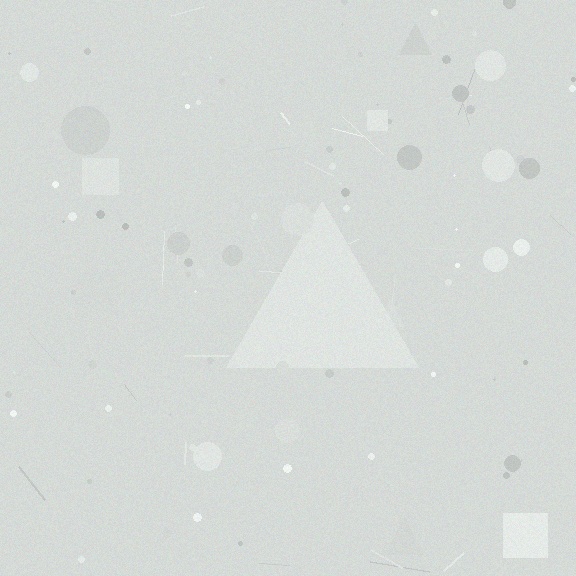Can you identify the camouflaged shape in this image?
The camouflaged shape is a triangle.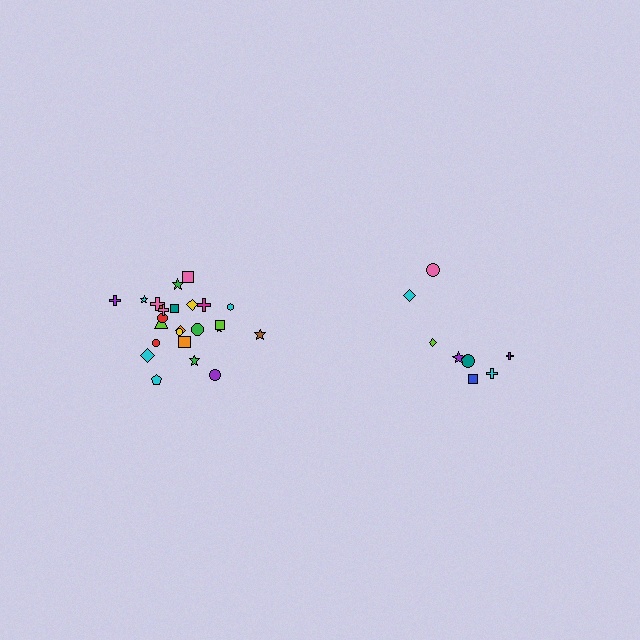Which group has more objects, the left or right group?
The left group.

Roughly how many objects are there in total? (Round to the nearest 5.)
Roughly 35 objects in total.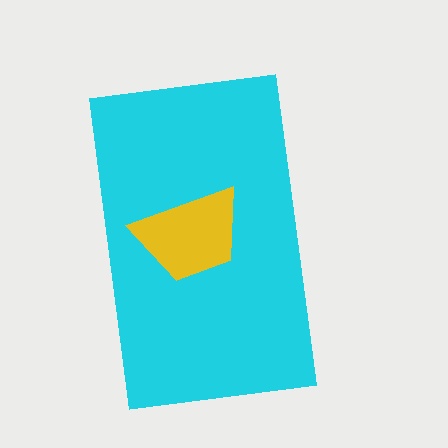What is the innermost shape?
The yellow trapezoid.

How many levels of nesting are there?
2.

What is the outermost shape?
The cyan rectangle.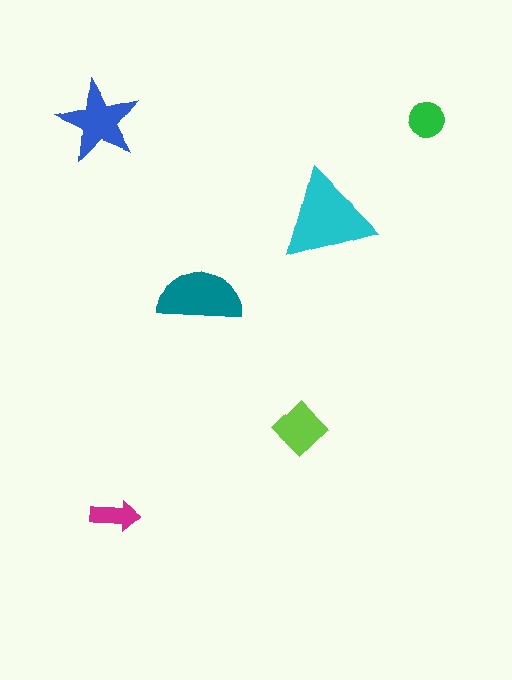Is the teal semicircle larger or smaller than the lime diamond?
Larger.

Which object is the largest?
The cyan triangle.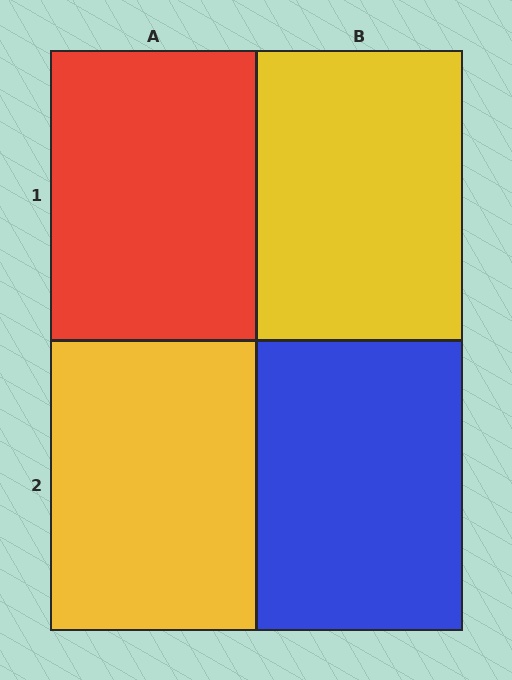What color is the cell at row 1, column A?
Red.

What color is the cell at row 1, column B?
Yellow.